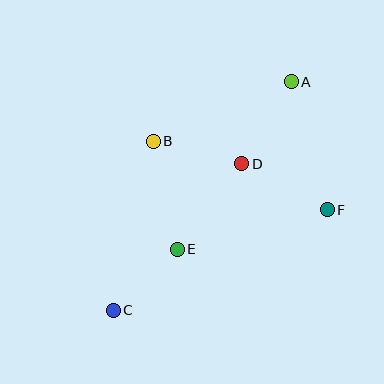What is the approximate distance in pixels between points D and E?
The distance between D and E is approximately 107 pixels.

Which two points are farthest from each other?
Points A and C are farthest from each other.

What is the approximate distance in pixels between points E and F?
The distance between E and F is approximately 155 pixels.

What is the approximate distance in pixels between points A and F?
The distance between A and F is approximately 133 pixels.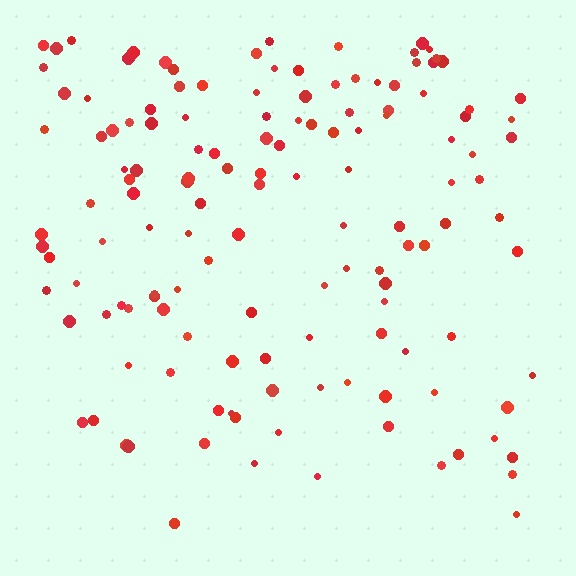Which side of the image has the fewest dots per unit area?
The bottom.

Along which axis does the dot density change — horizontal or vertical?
Vertical.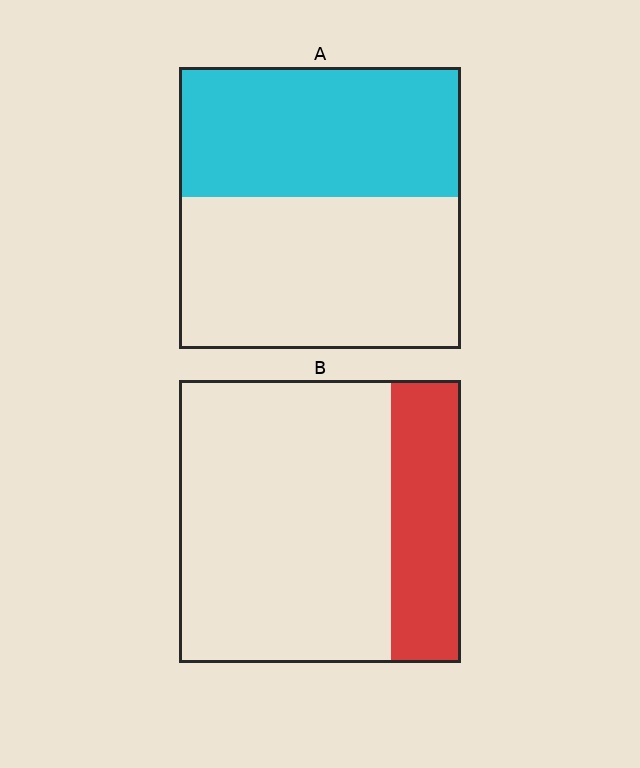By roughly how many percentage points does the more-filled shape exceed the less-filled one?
By roughly 20 percentage points (A over B).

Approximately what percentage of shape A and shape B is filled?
A is approximately 45% and B is approximately 25%.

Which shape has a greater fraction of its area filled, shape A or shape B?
Shape A.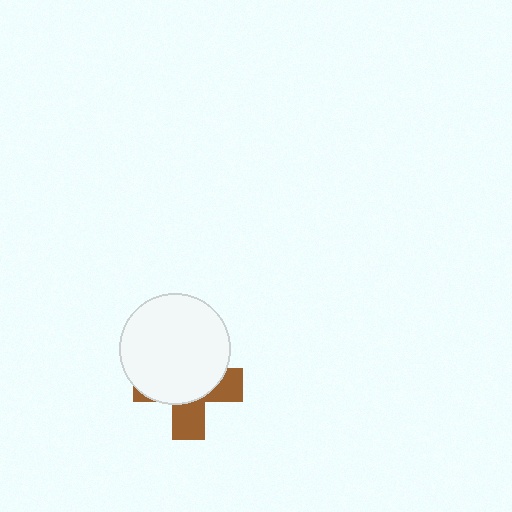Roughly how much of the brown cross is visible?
A small part of it is visible (roughly 36%).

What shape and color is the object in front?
The object in front is a white circle.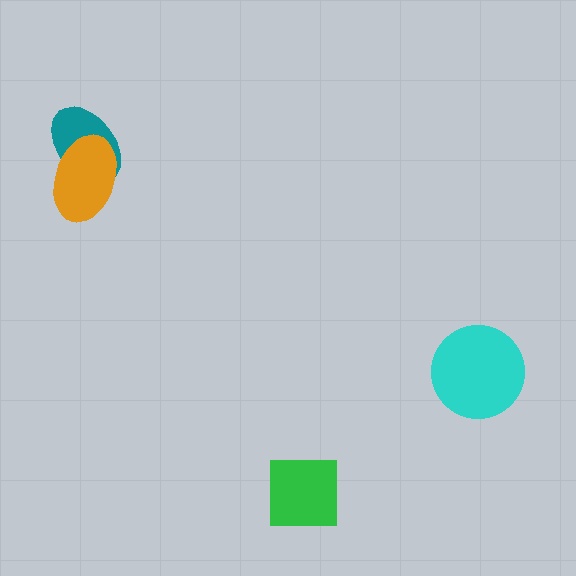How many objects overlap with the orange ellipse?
1 object overlaps with the orange ellipse.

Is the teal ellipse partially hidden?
Yes, it is partially covered by another shape.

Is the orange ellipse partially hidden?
No, no other shape covers it.